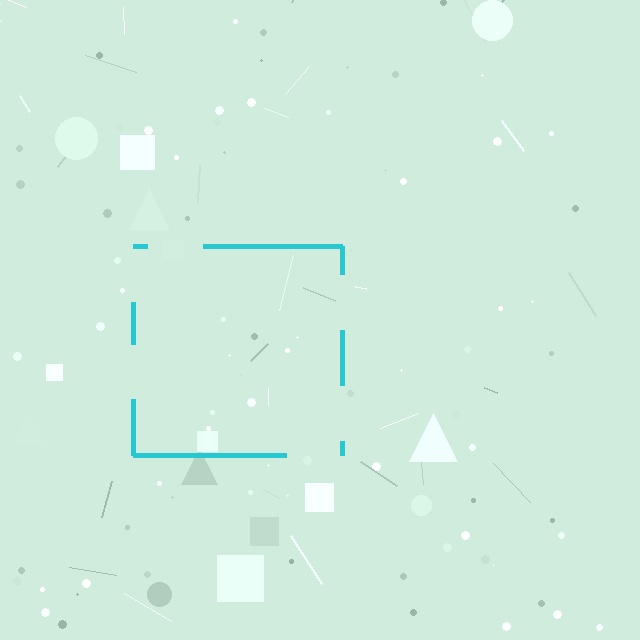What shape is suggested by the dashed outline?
The dashed outline suggests a square.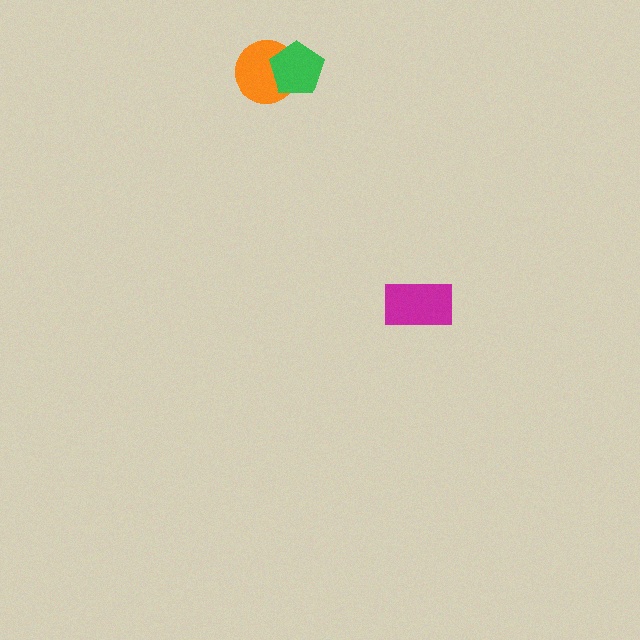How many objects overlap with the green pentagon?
1 object overlaps with the green pentagon.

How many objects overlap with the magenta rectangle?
0 objects overlap with the magenta rectangle.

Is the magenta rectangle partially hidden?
No, no other shape covers it.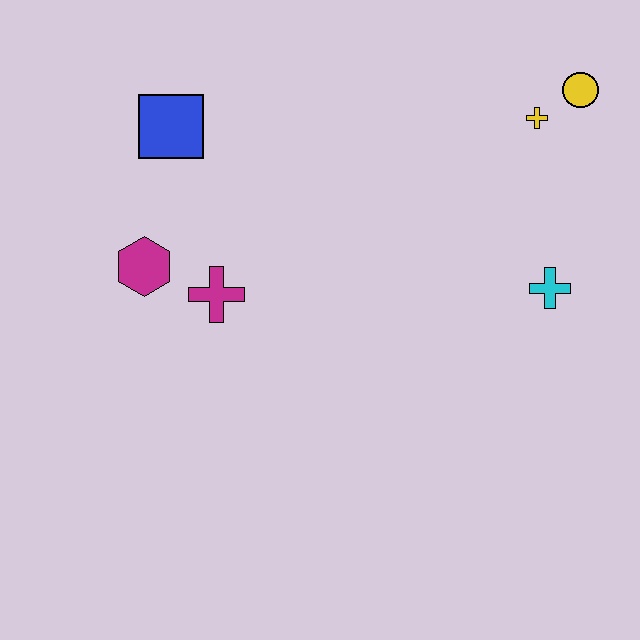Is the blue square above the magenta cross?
Yes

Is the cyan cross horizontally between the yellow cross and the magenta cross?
No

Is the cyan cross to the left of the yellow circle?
Yes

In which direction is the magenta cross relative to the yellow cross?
The magenta cross is to the left of the yellow cross.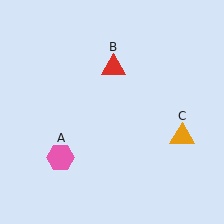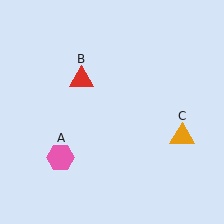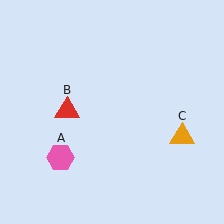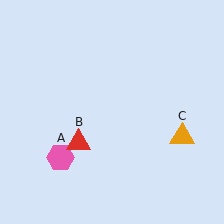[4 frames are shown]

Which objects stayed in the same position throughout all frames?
Pink hexagon (object A) and orange triangle (object C) remained stationary.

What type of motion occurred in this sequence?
The red triangle (object B) rotated counterclockwise around the center of the scene.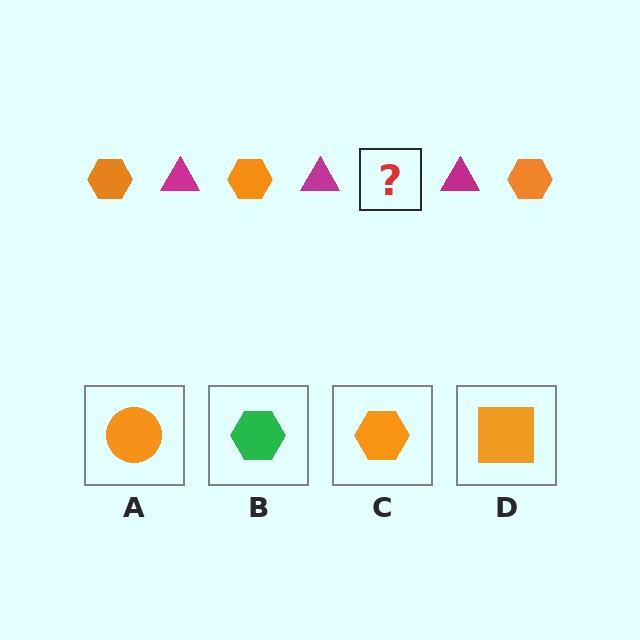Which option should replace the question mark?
Option C.